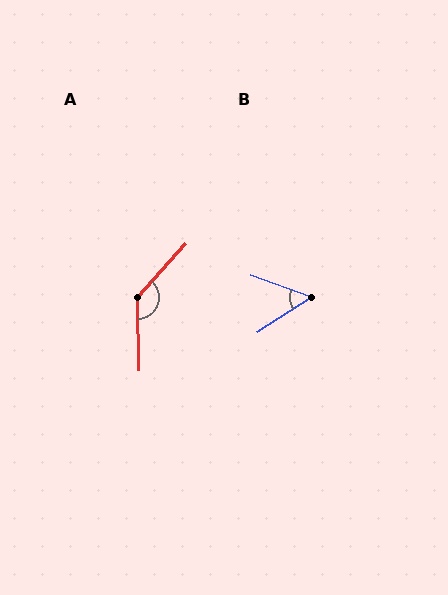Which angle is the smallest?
B, at approximately 53 degrees.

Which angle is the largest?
A, at approximately 137 degrees.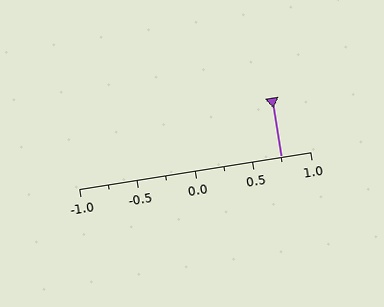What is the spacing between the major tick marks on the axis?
The major ticks are spaced 0.5 apart.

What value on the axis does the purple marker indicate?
The marker indicates approximately 0.75.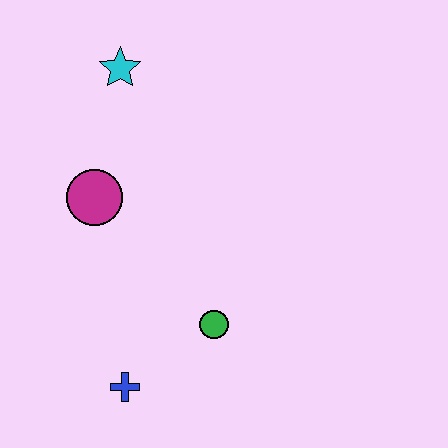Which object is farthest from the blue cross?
The cyan star is farthest from the blue cross.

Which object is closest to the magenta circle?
The cyan star is closest to the magenta circle.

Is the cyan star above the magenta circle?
Yes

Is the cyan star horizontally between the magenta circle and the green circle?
Yes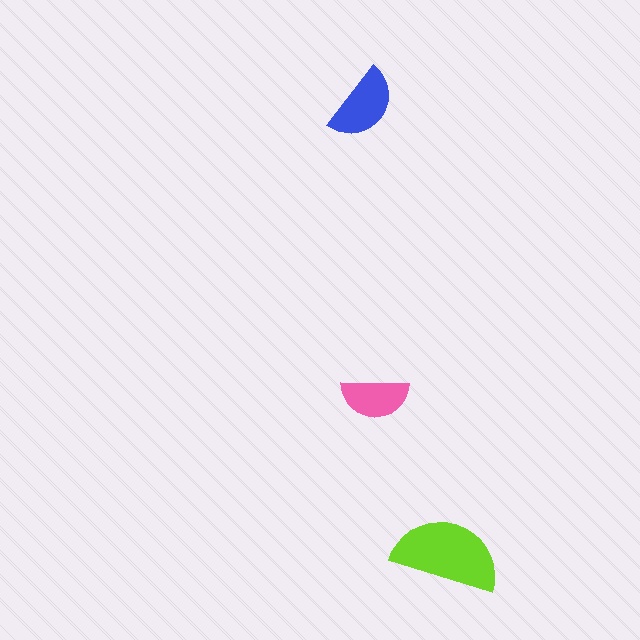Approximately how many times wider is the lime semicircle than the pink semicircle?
About 1.5 times wider.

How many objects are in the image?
There are 3 objects in the image.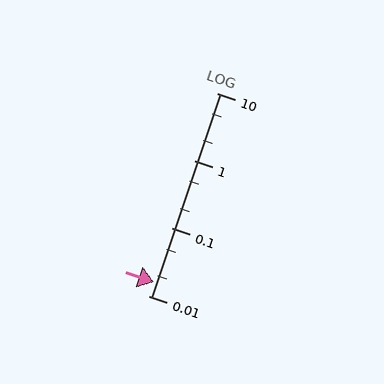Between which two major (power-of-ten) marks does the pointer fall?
The pointer is between 0.01 and 0.1.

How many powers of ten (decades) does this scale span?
The scale spans 3 decades, from 0.01 to 10.